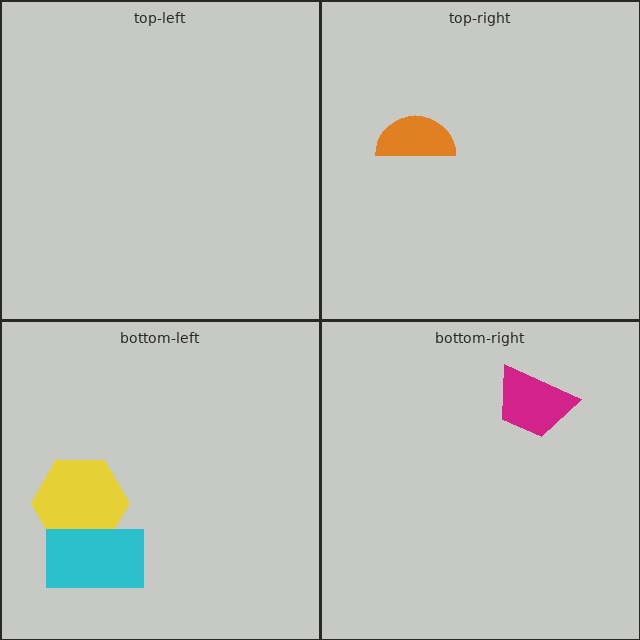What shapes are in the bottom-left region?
The yellow hexagon, the cyan rectangle.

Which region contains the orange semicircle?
The top-right region.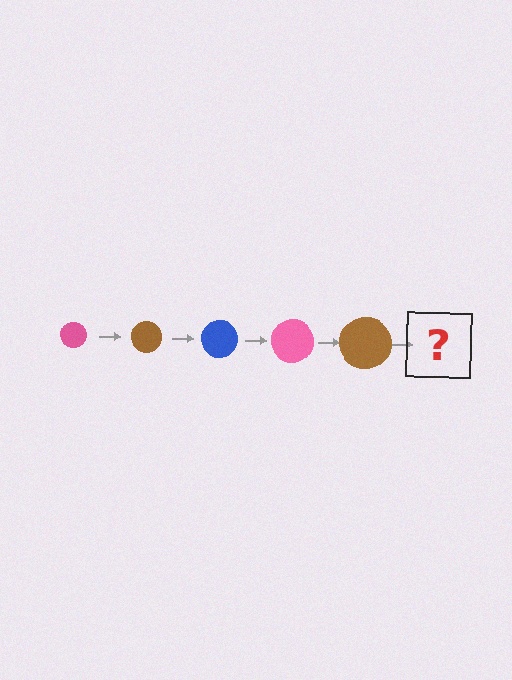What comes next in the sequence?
The next element should be a blue circle, larger than the previous one.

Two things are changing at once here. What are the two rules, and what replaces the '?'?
The two rules are that the circle grows larger each step and the color cycles through pink, brown, and blue. The '?' should be a blue circle, larger than the previous one.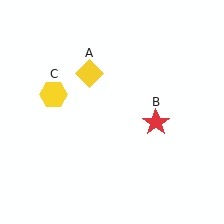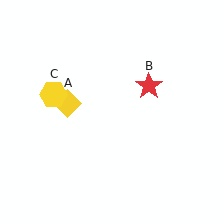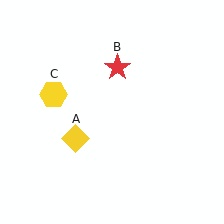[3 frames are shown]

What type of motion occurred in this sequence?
The yellow diamond (object A), red star (object B) rotated counterclockwise around the center of the scene.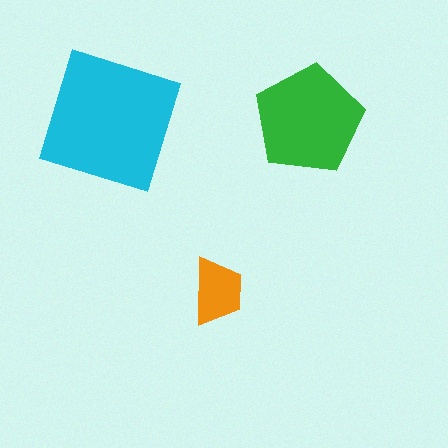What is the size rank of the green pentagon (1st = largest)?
2nd.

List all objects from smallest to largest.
The orange trapezoid, the green pentagon, the cyan square.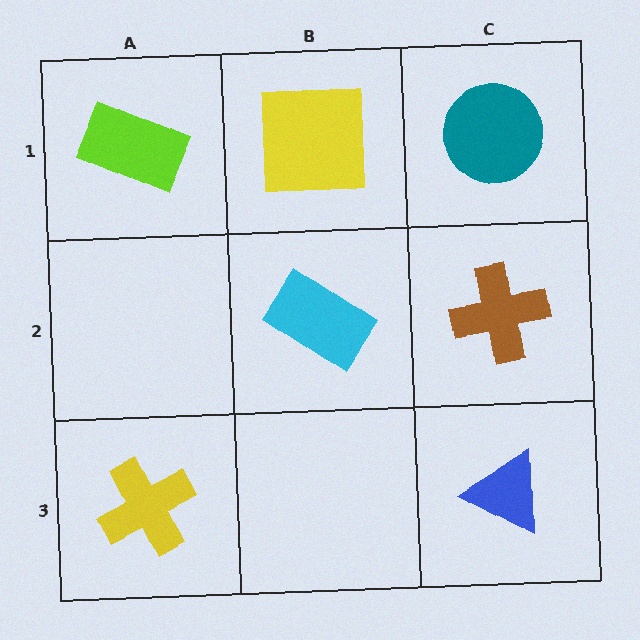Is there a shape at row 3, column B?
No, that cell is empty.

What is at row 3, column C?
A blue triangle.